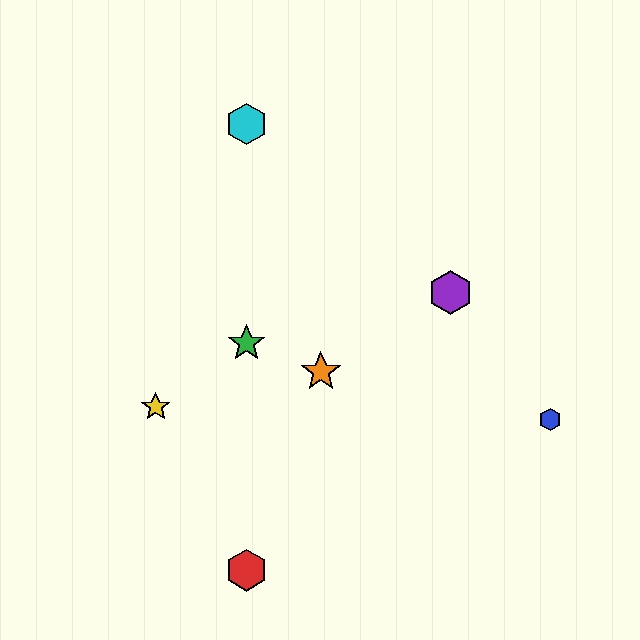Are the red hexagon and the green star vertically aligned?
Yes, both are at x≈247.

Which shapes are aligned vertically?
The red hexagon, the green star, the cyan hexagon are aligned vertically.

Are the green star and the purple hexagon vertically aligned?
No, the green star is at x≈247 and the purple hexagon is at x≈450.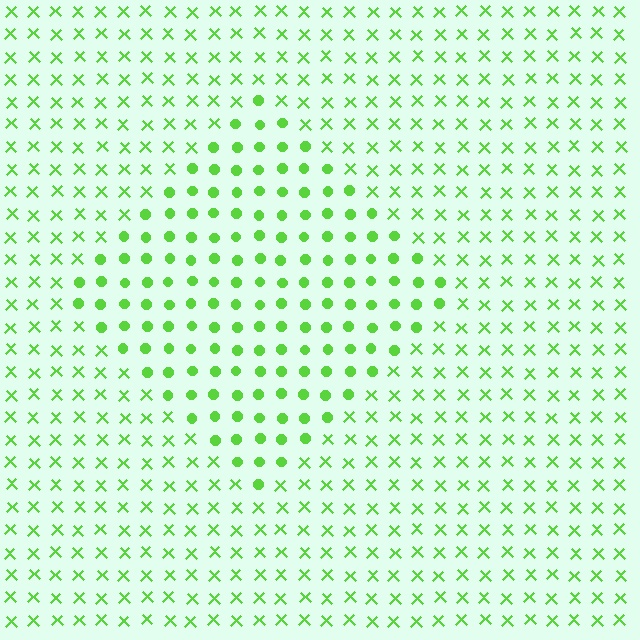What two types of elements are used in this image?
The image uses circles inside the diamond region and X marks outside it.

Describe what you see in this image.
The image is filled with small lime elements arranged in a uniform grid. A diamond-shaped region contains circles, while the surrounding area contains X marks. The boundary is defined purely by the change in element shape.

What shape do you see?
I see a diamond.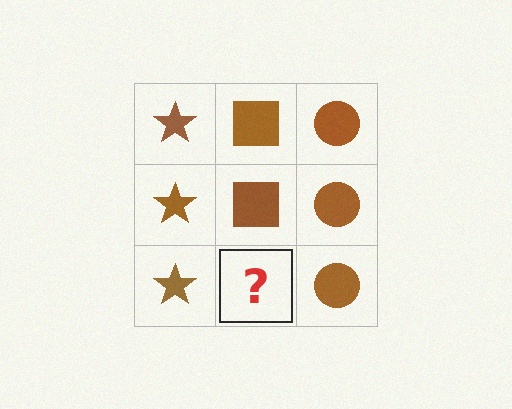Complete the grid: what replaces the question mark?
The question mark should be replaced with a brown square.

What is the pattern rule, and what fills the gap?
The rule is that each column has a consistent shape. The gap should be filled with a brown square.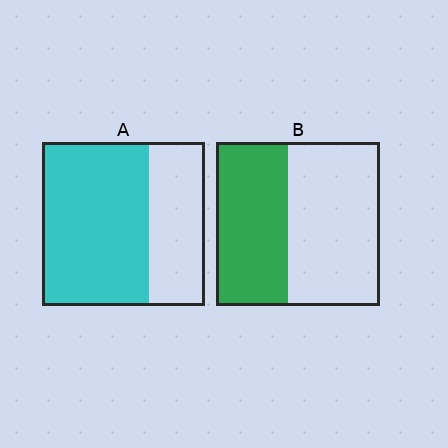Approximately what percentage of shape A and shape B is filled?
A is approximately 65% and B is approximately 45%.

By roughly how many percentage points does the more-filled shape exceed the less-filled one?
By roughly 20 percentage points (A over B).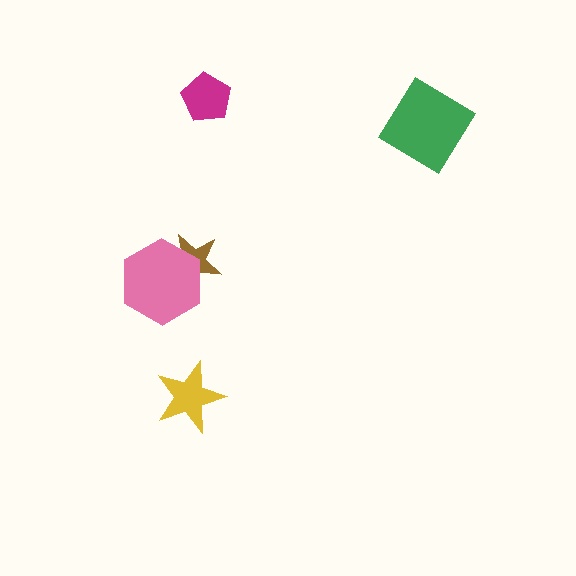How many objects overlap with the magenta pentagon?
0 objects overlap with the magenta pentagon.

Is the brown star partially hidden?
Yes, it is partially covered by another shape.